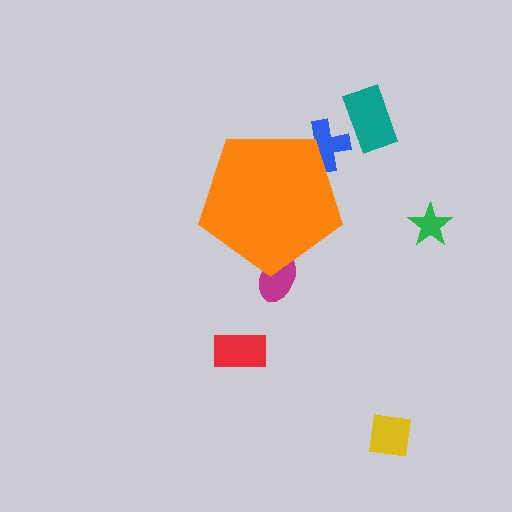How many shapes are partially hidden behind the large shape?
2 shapes are partially hidden.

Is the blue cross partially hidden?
Yes, the blue cross is partially hidden behind the orange pentagon.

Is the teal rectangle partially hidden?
No, the teal rectangle is fully visible.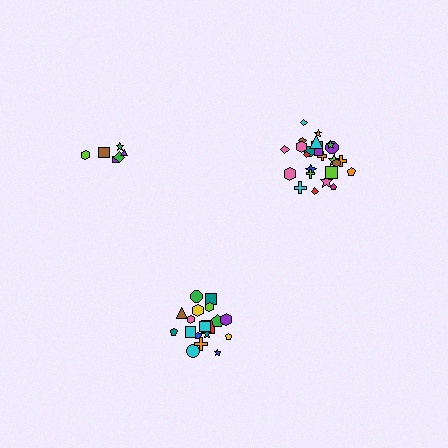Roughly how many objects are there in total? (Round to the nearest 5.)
Roughly 50 objects in total.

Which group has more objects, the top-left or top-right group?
The top-right group.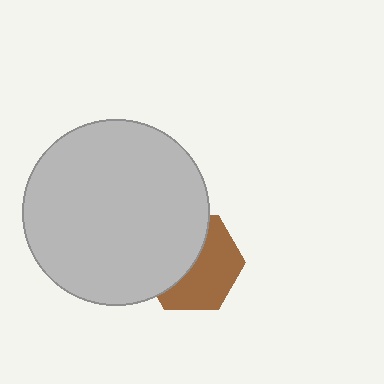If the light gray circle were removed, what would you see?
You would see the complete brown hexagon.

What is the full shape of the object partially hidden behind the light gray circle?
The partially hidden object is a brown hexagon.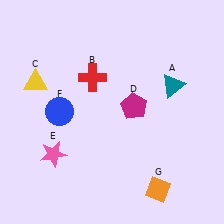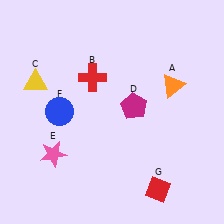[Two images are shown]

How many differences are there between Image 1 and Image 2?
There are 2 differences between the two images.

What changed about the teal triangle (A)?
In Image 1, A is teal. In Image 2, it changed to orange.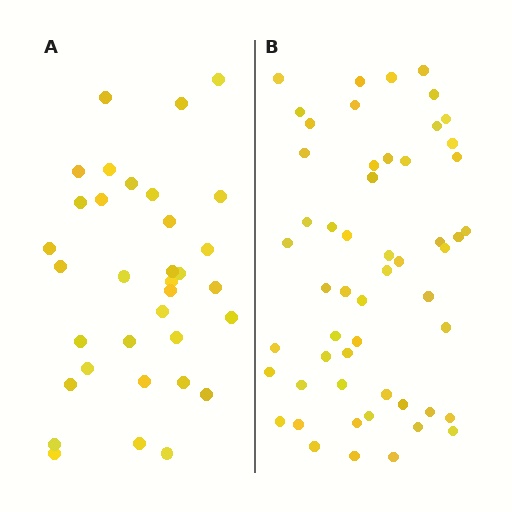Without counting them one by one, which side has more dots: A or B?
Region B (the right region) has more dots.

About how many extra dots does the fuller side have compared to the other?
Region B has approximately 20 more dots than region A.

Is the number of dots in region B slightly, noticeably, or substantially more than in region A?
Region B has substantially more. The ratio is roughly 1.6 to 1.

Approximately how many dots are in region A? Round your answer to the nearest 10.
About 30 dots. (The exact count is 34, which rounds to 30.)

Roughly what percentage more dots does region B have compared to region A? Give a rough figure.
About 60% more.